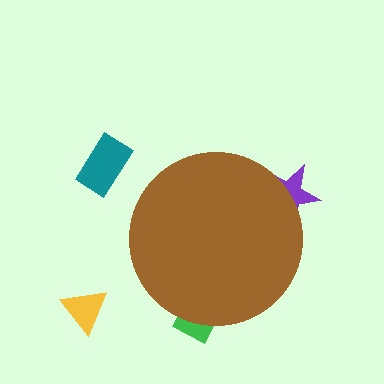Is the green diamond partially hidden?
Yes, the green diamond is partially hidden behind the brown circle.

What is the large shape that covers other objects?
A brown circle.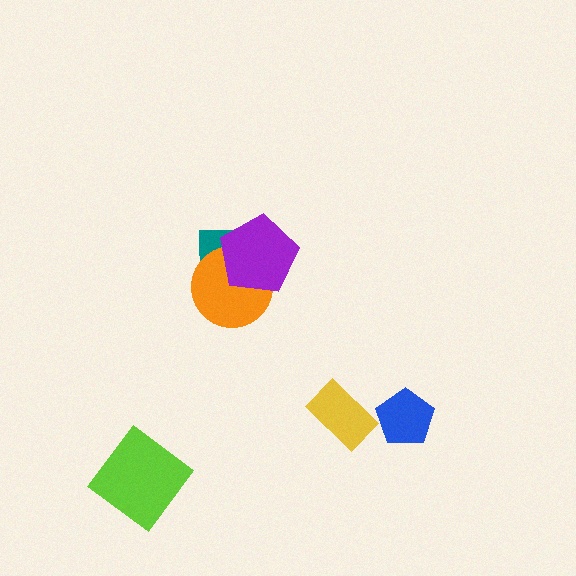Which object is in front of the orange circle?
The purple pentagon is in front of the orange circle.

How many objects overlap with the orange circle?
2 objects overlap with the orange circle.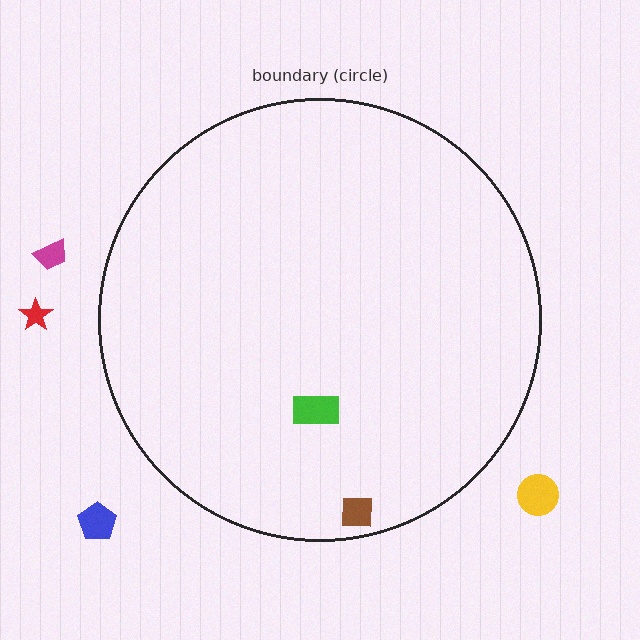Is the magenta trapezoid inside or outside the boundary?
Outside.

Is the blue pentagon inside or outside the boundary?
Outside.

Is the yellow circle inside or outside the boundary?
Outside.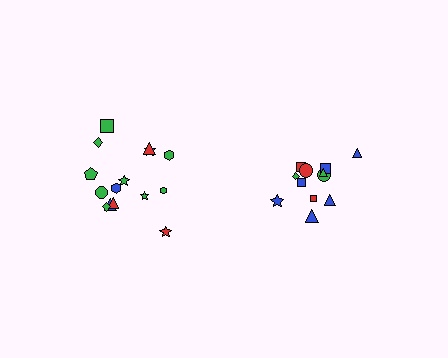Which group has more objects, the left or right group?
The left group.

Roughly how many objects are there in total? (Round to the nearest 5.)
Roughly 25 objects in total.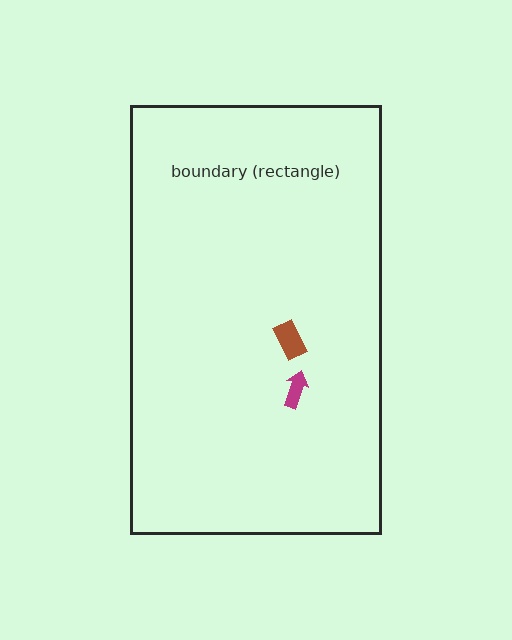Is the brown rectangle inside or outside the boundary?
Inside.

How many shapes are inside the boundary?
2 inside, 0 outside.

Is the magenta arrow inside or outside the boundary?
Inside.